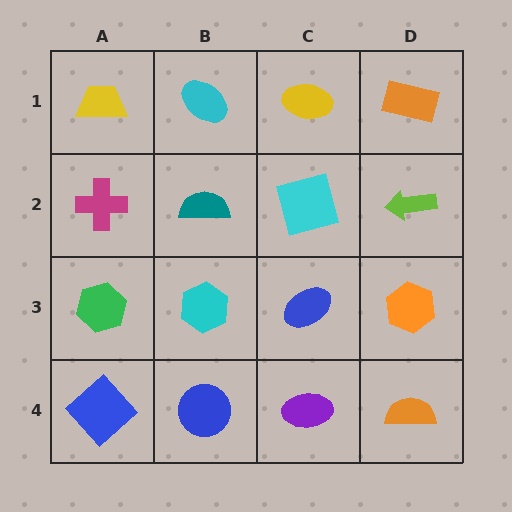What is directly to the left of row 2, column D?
A cyan square.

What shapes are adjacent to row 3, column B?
A teal semicircle (row 2, column B), a blue circle (row 4, column B), a green hexagon (row 3, column A), a blue ellipse (row 3, column C).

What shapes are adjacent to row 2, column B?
A cyan ellipse (row 1, column B), a cyan hexagon (row 3, column B), a magenta cross (row 2, column A), a cyan square (row 2, column C).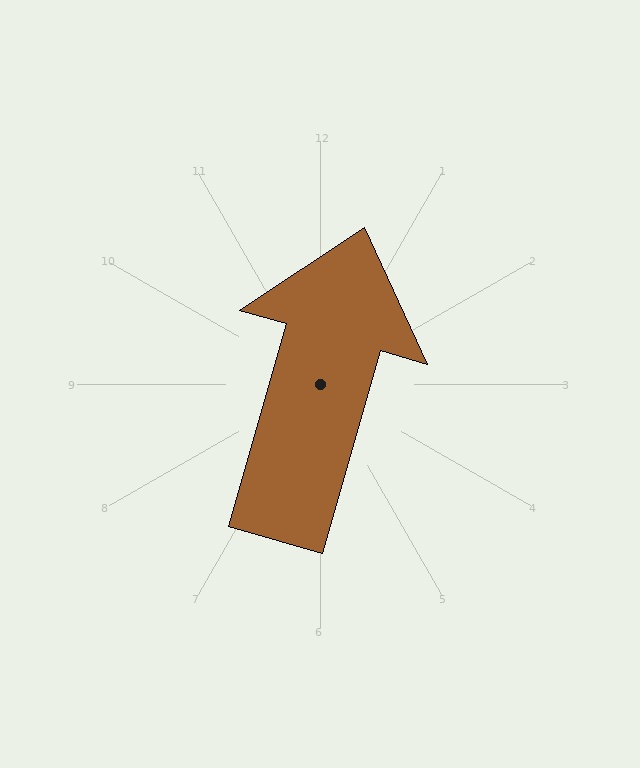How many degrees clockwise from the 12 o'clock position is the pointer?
Approximately 16 degrees.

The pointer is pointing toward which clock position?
Roughly 1 o'clock.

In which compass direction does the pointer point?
North.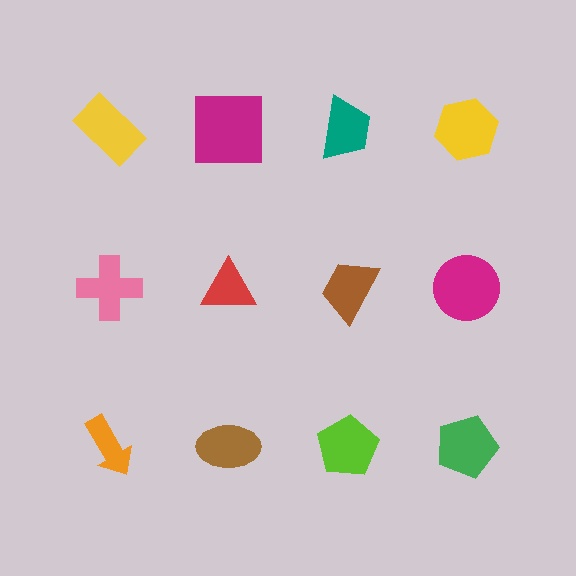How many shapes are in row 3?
4 shapes.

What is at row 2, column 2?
A red triangle.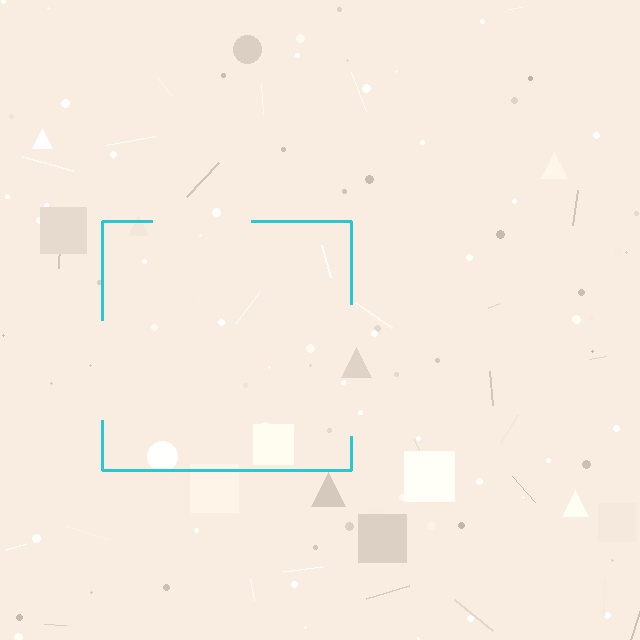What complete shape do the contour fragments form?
The contour fragments form a square.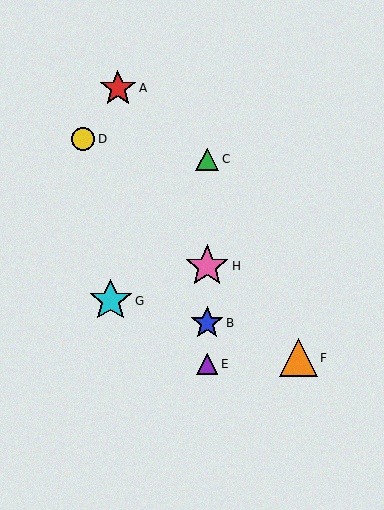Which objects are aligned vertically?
Objects B, C, E, H are aligned vertically.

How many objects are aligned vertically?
4 objects (B, C, E, H) are aligned vertically.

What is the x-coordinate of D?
Object D is at x≈83.